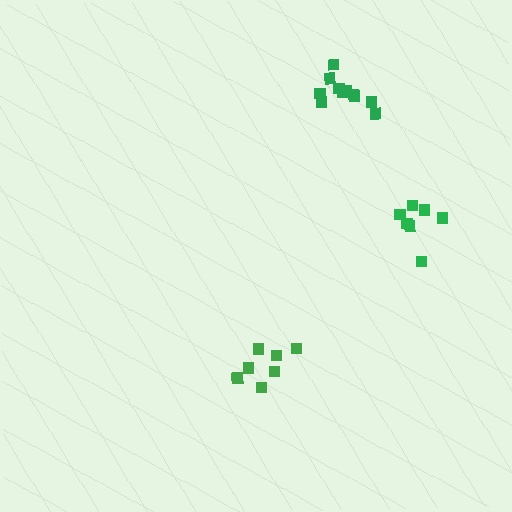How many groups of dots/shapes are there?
There are 3 groups.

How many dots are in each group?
Group 1: 7 dots, Group 2: 12 dots, Group 3: 7 dots (26 total).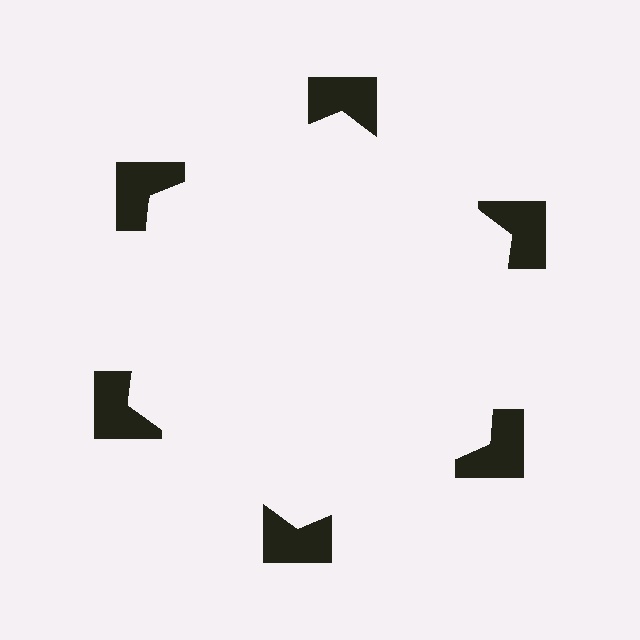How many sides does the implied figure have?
6 sides.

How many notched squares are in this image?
There are 6 — one at each vertex of the illusory hexagon.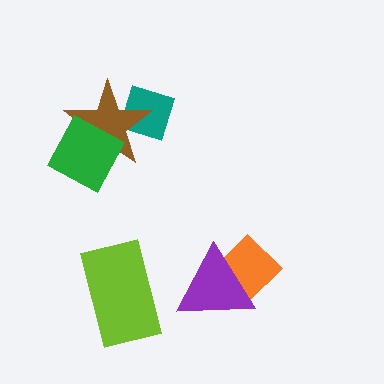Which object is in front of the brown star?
The green diamond is in front of the brown star.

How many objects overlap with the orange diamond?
1 object overlaps with the orange diamond.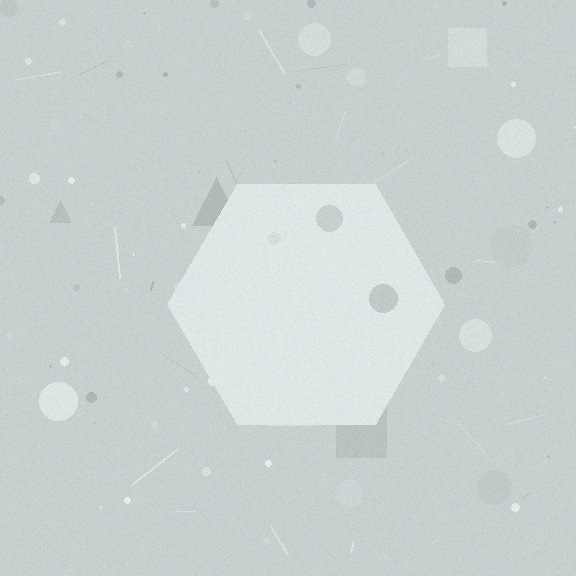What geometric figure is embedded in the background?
A hexagon is embedded in the background.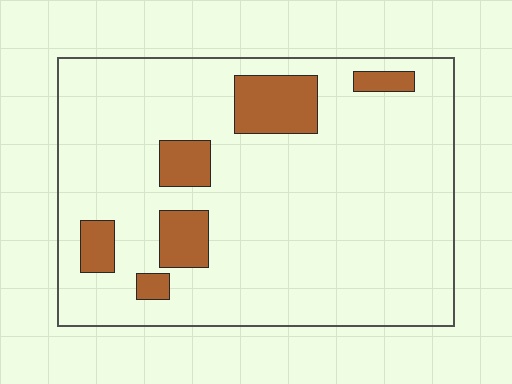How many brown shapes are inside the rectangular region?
6.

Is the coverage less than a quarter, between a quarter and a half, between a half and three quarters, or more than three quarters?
Less than a quarter.